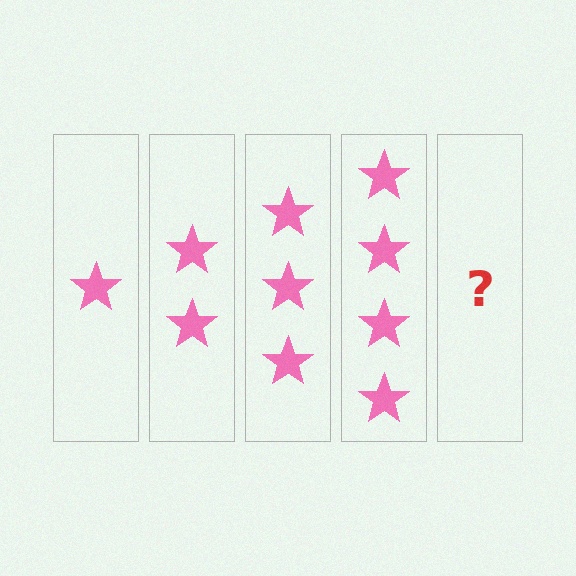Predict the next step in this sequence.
The next step is 5 stars.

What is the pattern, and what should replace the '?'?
The pattern is that each step adds one more star. The '?' should be 5 stars.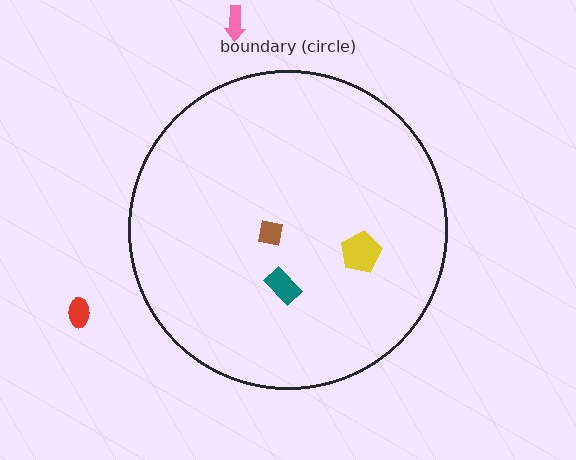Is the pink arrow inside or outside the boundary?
Outside.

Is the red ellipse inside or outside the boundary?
Outside.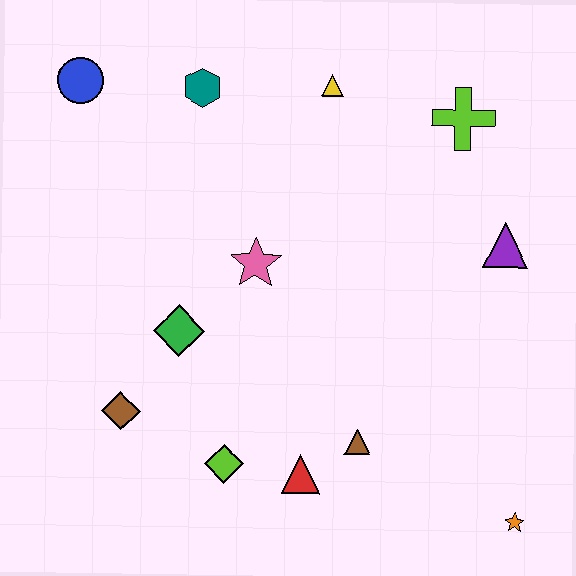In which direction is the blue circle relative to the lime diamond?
The blue circle is above the lime diamond.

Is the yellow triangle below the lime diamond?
No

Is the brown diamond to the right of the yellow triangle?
No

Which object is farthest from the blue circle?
The orange star is farthest from the blue circle.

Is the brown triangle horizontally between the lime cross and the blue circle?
Yes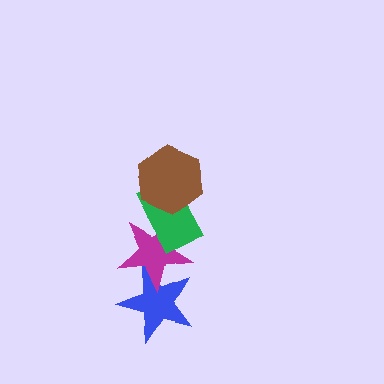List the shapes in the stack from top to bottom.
From top to bottom: the brown hexagon, the green rectangle, the magenta star, the blue star.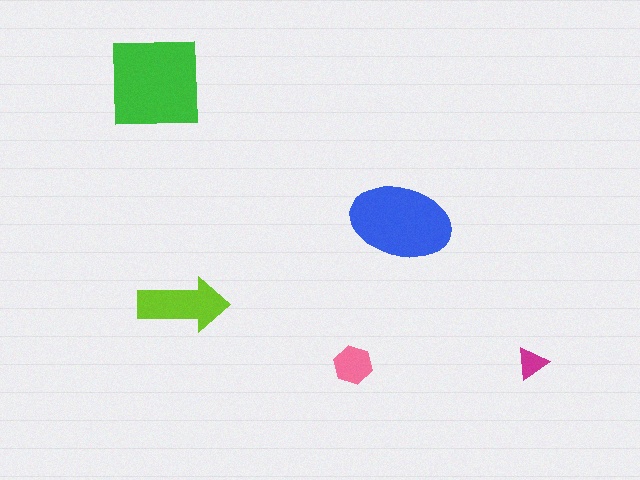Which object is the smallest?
The magenta triangle.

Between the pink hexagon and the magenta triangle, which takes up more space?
The pink hexagon.